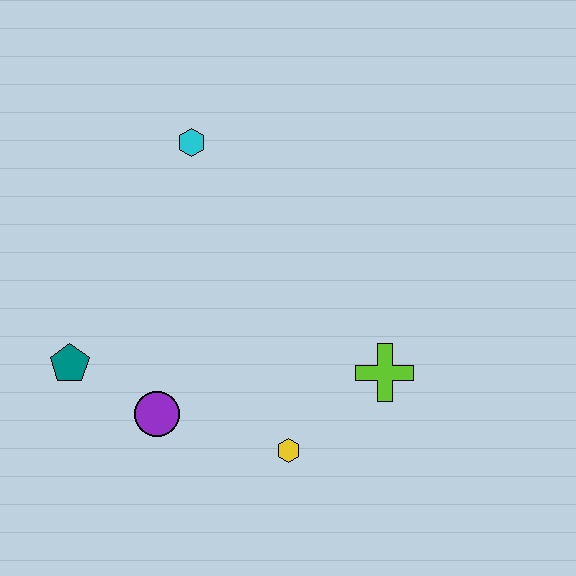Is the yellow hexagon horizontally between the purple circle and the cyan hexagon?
No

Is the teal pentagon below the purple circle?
No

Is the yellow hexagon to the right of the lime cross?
No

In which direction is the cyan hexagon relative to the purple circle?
The cyan hexagon is above the purple circle.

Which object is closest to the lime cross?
The yellow hexagon is closest to the lime cross.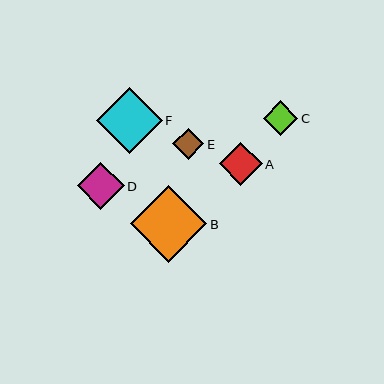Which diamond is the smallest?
Diamond E is the smallest with a size of approximately 31 pixels.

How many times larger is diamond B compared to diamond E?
Diamond B is approximately 2.5 times the size of diamond E.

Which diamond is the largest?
Diamond B is the largest with a size of approximately 76 pixels.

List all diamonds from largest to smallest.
From largest to smallest: B, F, D, A, C, E.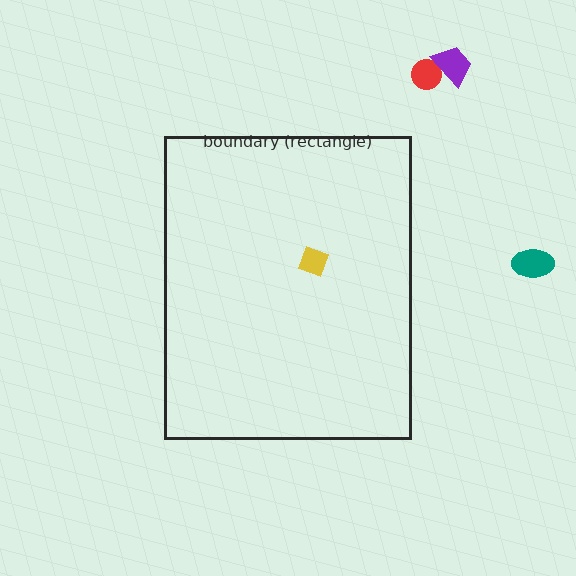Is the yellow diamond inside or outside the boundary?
Inside.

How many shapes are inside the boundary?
1 inside, 3 outside.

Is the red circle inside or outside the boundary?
Outside.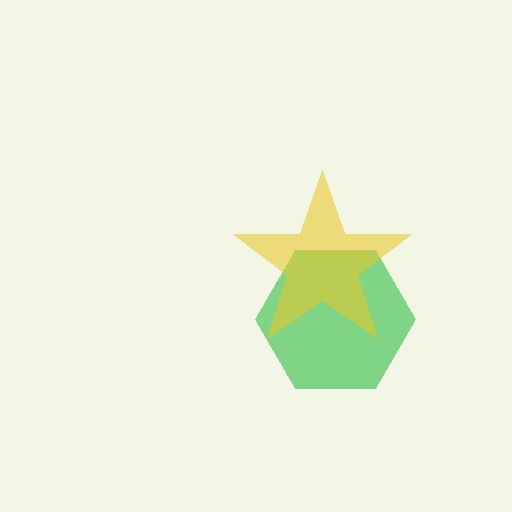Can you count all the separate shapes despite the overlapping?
Yes, there are 2 separate shapes.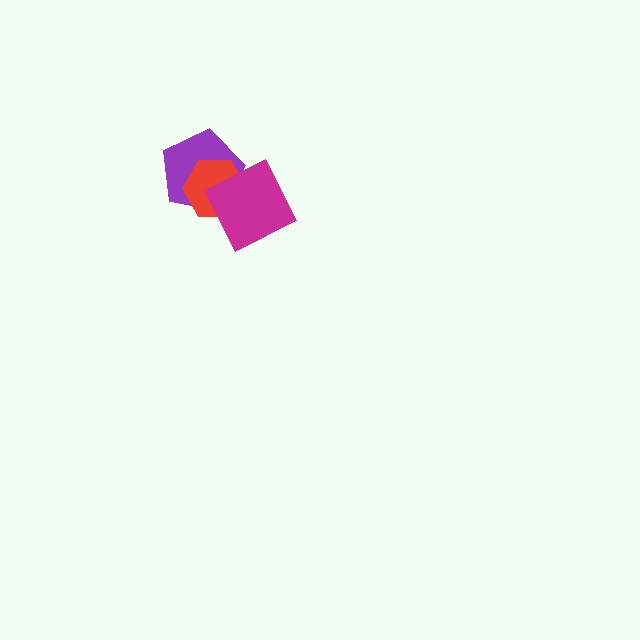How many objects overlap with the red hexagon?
2 objects overlap with the red hexagon.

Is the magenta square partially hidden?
No, no other shape covers it.